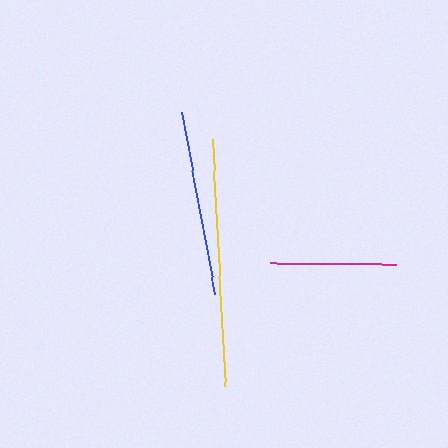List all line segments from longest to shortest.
From longest to shortest: yellow, blue, magenta.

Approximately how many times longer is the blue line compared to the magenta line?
The blue line is approximately 1.5 times the length of the magenta line.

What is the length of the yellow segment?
The yellow segment is approximately 248 pixels long.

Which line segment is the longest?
The yellow line is the longest at approximately 248 pixels.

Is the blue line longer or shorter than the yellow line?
The yellow line is longer than the blue line.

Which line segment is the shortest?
The magenta line is the shortest at approximately 126 pixels.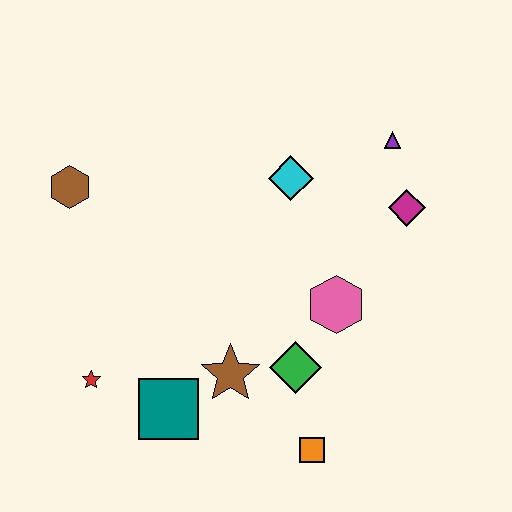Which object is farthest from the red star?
The purple triangle is farthest from the red star.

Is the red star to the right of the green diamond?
No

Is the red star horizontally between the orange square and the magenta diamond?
No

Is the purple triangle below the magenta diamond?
No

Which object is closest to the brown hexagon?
The red star is closest to the brown hexagon.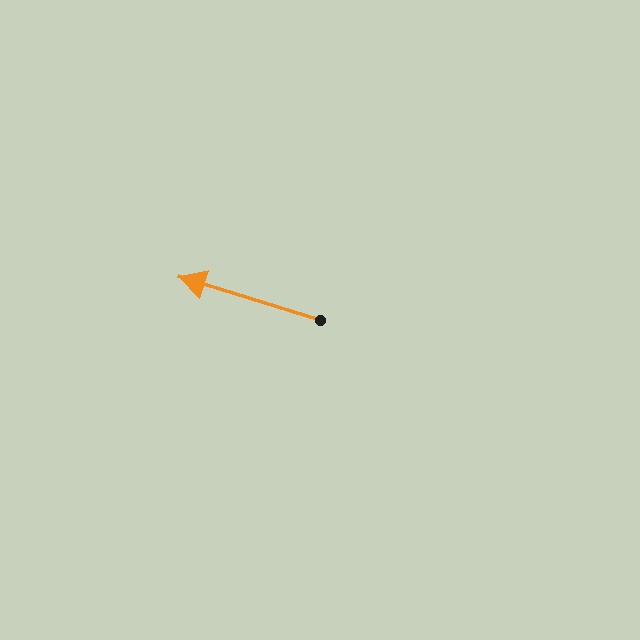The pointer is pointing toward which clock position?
Roughly 10 o'clock.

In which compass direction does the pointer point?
West.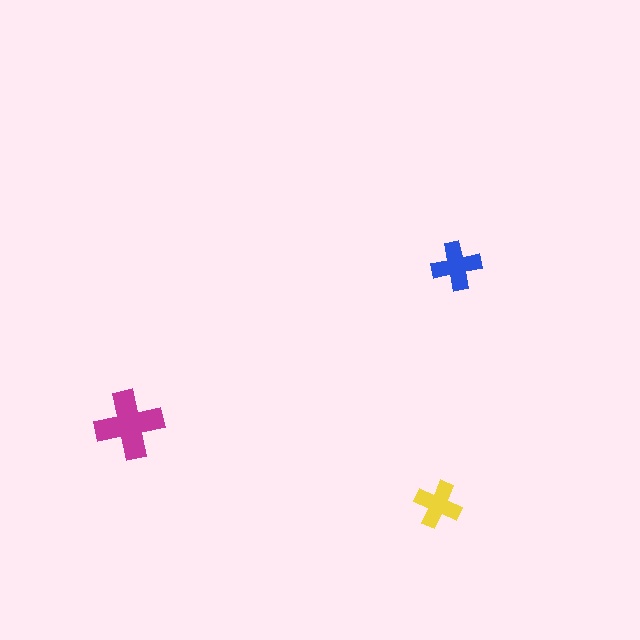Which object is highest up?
The blue cross is topmost.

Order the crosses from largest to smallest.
the magenta one, the blue one, the yellow one.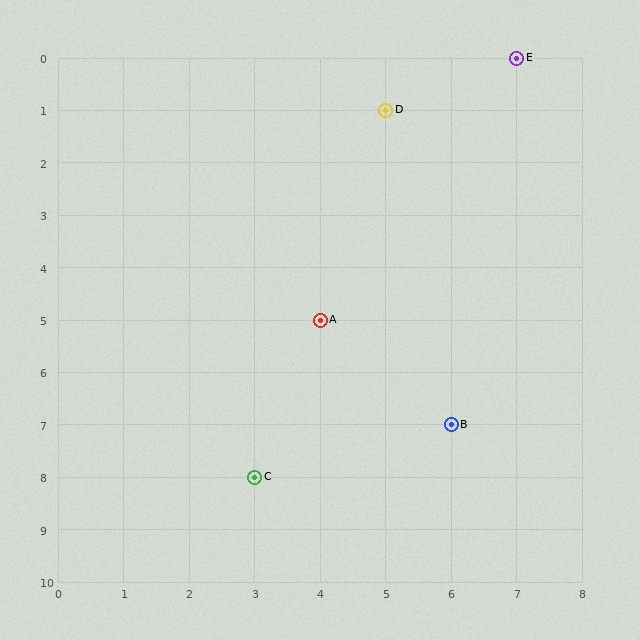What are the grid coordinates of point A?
Point A is at grid coordinates (4, 5).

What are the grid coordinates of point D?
Point D is at grid coordinates (5, 1).